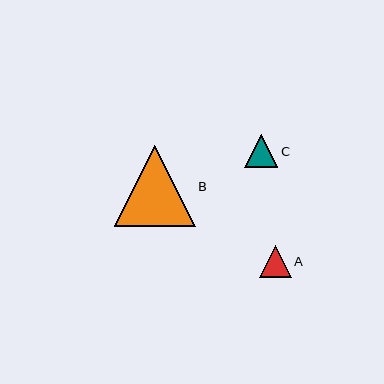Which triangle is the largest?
Triangle B is the largest with a size of approximately 81 pixels.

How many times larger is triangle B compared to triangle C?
Triangle B is approximately 2.5 times the size of triangle C.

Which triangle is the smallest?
Triangle A is the smallest with a size of approximately 32 pixels.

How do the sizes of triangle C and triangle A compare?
Triangle C and triangle A are approximately the same size.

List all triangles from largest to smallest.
From largest to smallest: B, C, A.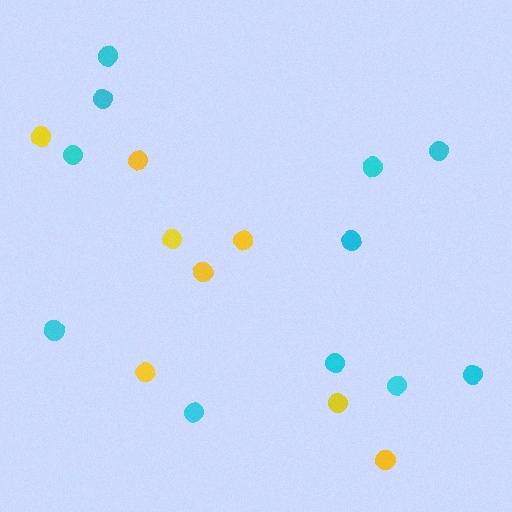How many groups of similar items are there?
There are 2 groups: one group of yellow circles (8) and one group of cyan circles (11).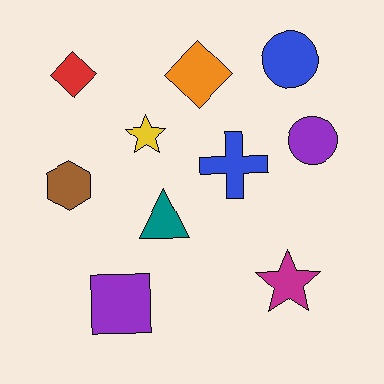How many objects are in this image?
There are 10 objects.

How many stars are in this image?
There are 2 stars.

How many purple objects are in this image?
There are 2 purple objects.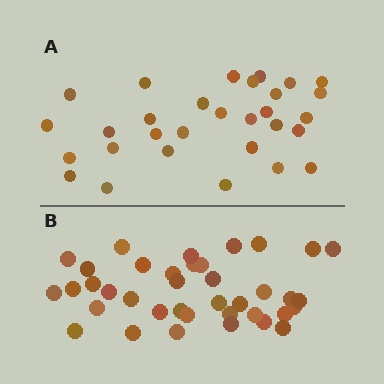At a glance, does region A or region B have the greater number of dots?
Region B (the bottom region) has more dots.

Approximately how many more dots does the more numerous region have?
Region B has roughly 8 or so more dots than region A.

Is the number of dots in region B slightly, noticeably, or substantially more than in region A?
Region B has noticeably more, but not dramatically so. The ratio is roughly 1.3 to 1.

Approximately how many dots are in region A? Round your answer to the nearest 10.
About 30 dots.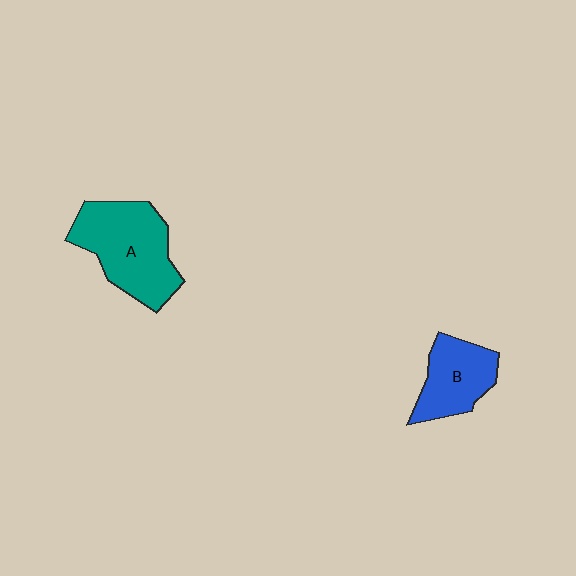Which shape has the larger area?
Shape A (teal).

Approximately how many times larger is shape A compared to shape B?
Approximately 1.6 times.